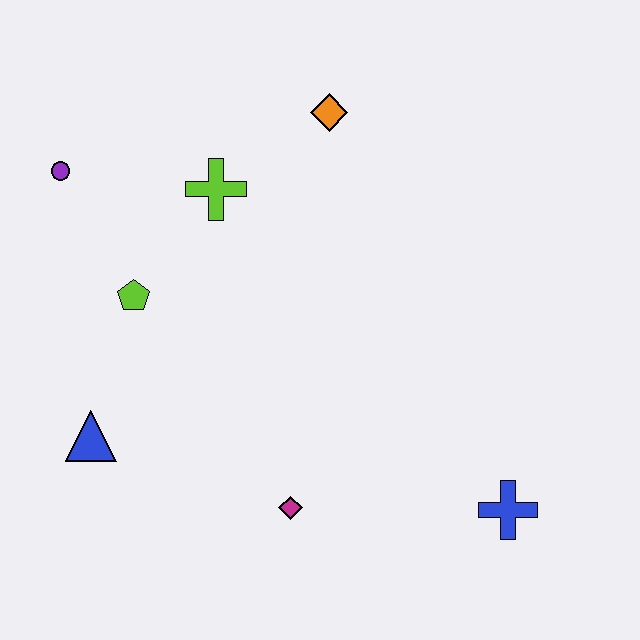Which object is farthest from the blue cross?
The purple circle is farthest from the blue cross.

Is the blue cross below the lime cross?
Yes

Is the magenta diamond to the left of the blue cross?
Yes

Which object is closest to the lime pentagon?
The lime cross is closest to the lime pentagon.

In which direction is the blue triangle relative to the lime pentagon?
The blue triangle is below the lime pentagon.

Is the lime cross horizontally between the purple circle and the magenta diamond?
Yes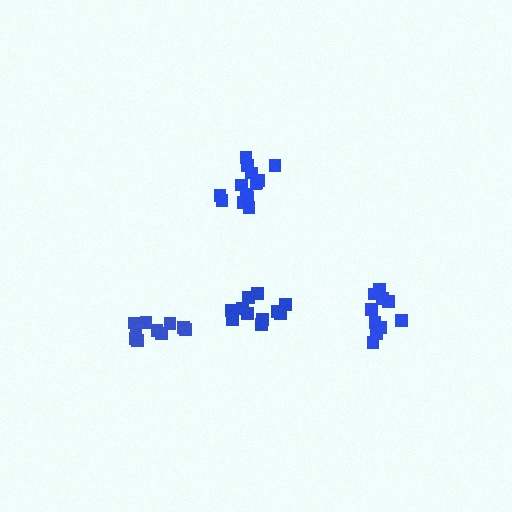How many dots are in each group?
Group 1: 14 dots, Group 2: 10 dots, Group 3: 10 dots, Group 4: 11 dots (45 total).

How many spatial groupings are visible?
There are 4 spatial groupings.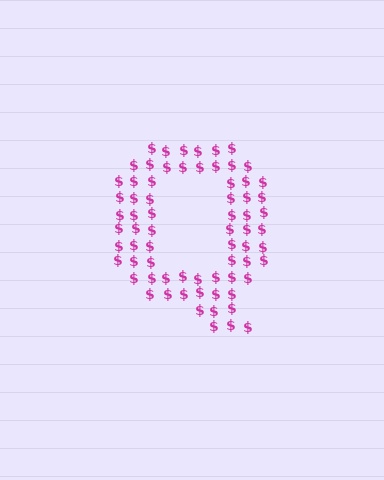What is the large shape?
The large shape is the letter Q.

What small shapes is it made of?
It is made of small dollar signs.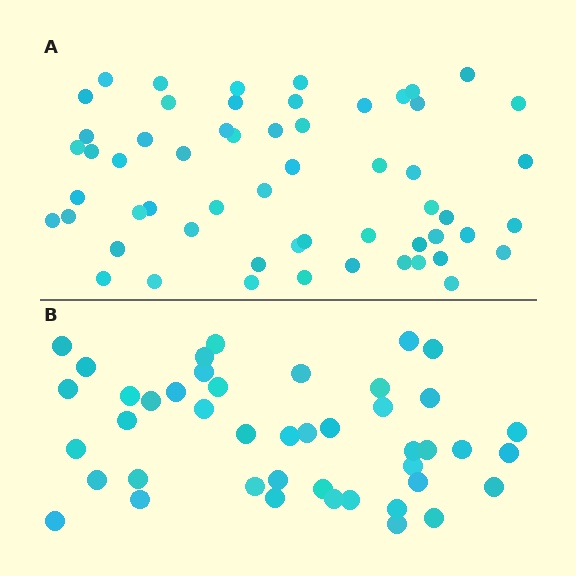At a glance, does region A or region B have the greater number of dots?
Region A (the top region) has more dots.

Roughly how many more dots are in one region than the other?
Region A has approximately 15 more dots than region B.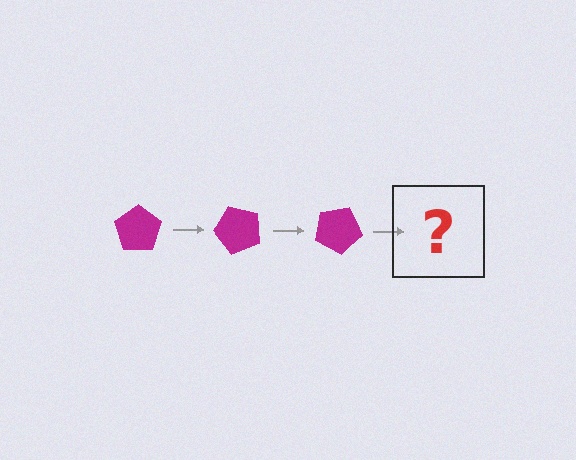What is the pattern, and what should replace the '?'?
The pattern is that the pentagon rotates 50 degrees each step. The '?' should be a magenta pentagon rotated 150 degrees.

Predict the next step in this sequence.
The next step is a magenta pentagon rotated 150 degrees.